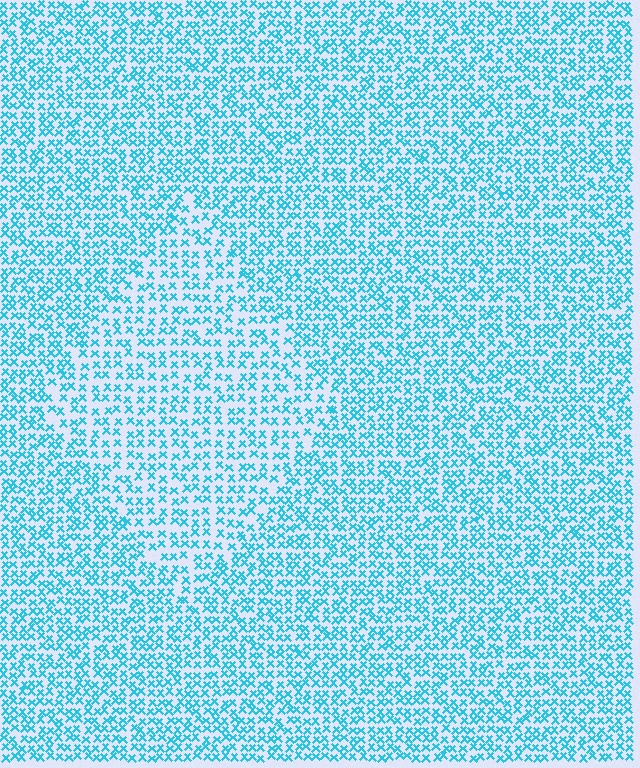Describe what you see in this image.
The image contains small cyan elements arranged at two different densities. A diamond-shaped region is visible where the elements are less densely packed than the surrounding area.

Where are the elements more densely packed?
The elements are more densely packed outside the diamond boundary.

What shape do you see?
I see a diamond.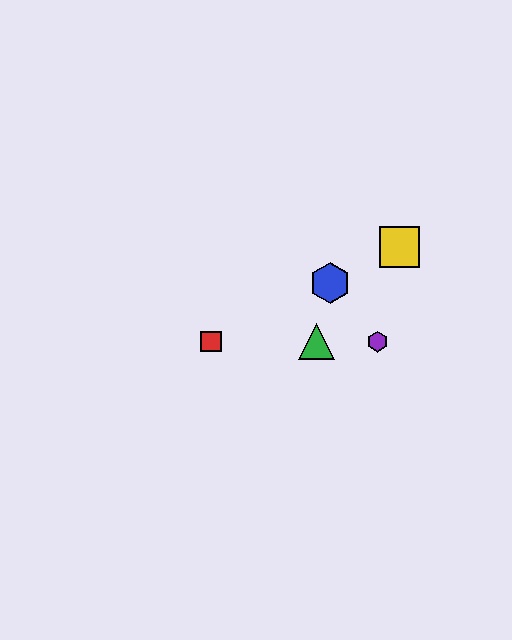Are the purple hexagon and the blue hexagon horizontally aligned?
No, the purple hexagon is at y≈342 and the blue hexagon is at y≈283.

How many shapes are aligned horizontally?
3 shapes (the red square, the green triangle, the purple hexagon) are aligned horizontally.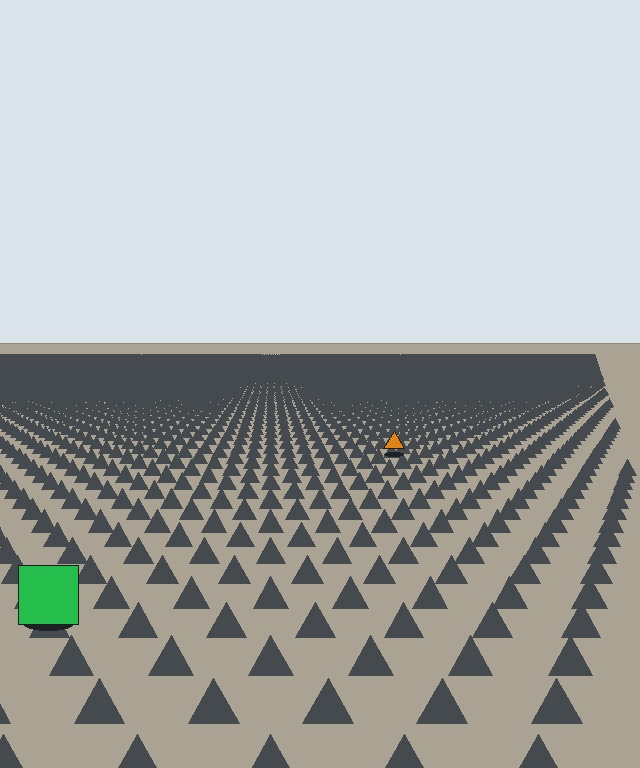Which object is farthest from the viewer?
The orange triangle is farthest from the viewer. It appears smaller and the ground texture around it is denser.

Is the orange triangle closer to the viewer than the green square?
No. The green square is closer — you can tell from the texture gradient: the ground texture is coarser near it.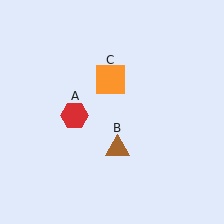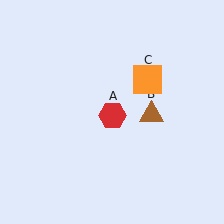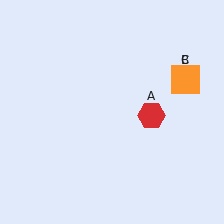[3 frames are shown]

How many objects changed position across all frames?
3 objects changed position: red hexagon (object A), brown triangle (object B), orange square (object C).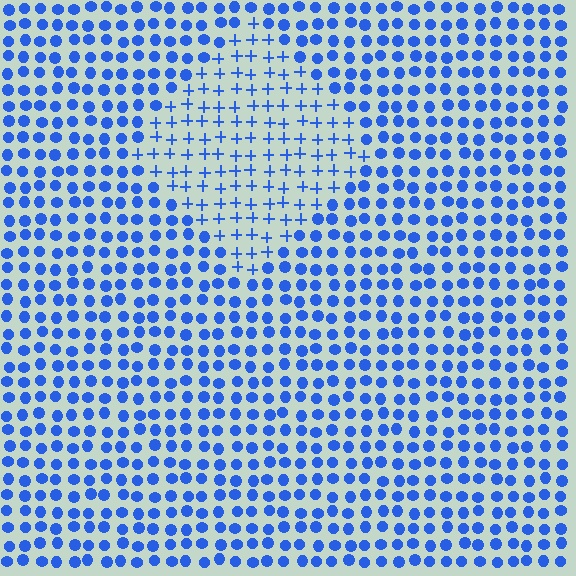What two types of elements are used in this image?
The image uses plus signs inside the diamond region and circles outside it.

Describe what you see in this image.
The image is filled with small blue elements arranged in a uniform grid. A diamond-shaped region contains plus signs, while the surrounding area contains circles. The boundary is defined purely by the change in element shape.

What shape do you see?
I see a diamond.